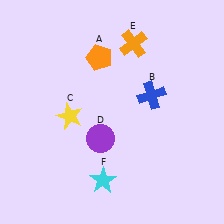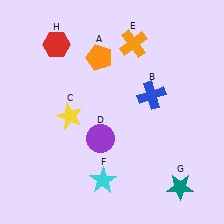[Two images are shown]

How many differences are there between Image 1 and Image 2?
There are 2 differences between the two images.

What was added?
A teal star (G), a red hexagon (H) were added in Image 2.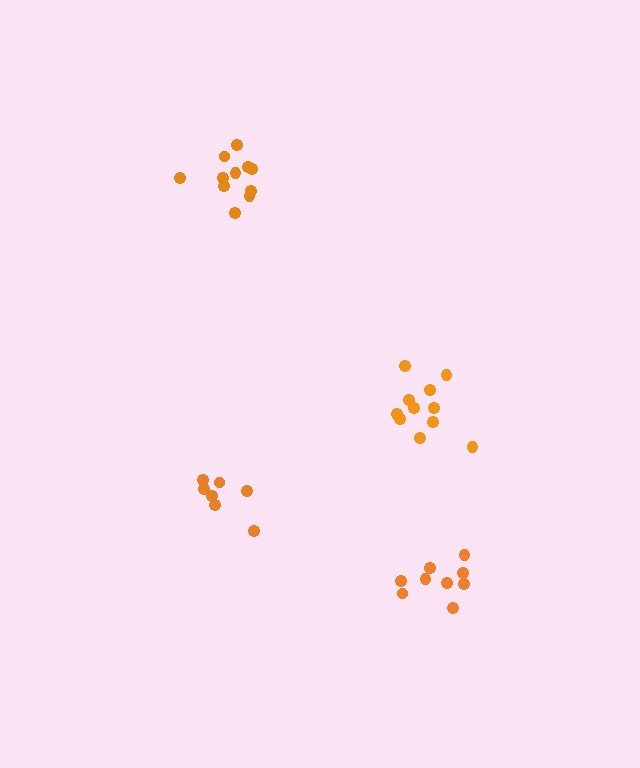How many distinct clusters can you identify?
There are 4 distinct clusters.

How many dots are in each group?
Group 1: 7 dots, Group 2: 9 dots, Group 3: 11 dots, Group 4: 11 dots (38 total).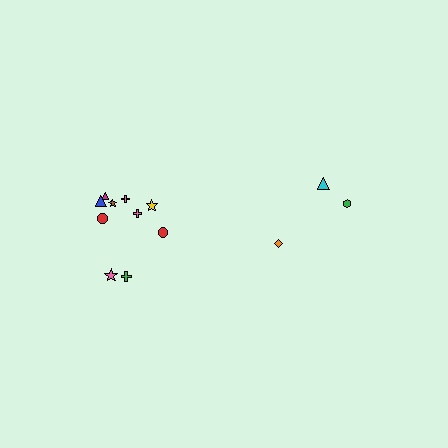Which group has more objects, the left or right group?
The left group.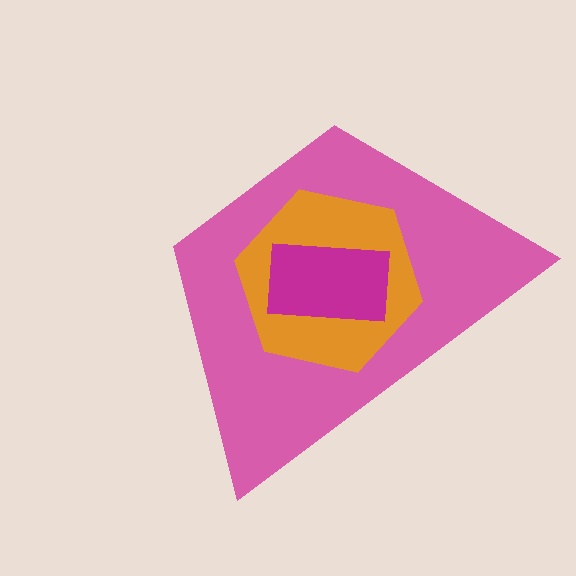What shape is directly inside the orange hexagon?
The magenta rectangle.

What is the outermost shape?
The pink trapezoid.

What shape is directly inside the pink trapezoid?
The orange hexagon.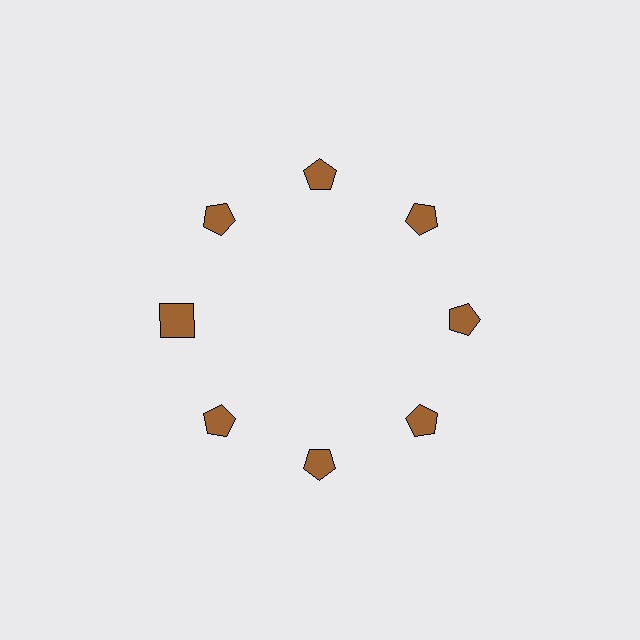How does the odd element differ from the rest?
It has a different shape: square instead of pentagon.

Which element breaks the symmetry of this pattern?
The brown square at roughly the 9 o'clock position breaks the symmetry. All other shapes are brown pentagons.